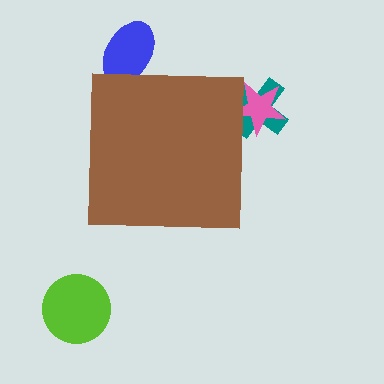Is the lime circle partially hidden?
No, the lime circle is fully visible.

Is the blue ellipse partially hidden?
Yes, the blue ellipse is partially hidden behind the brown square.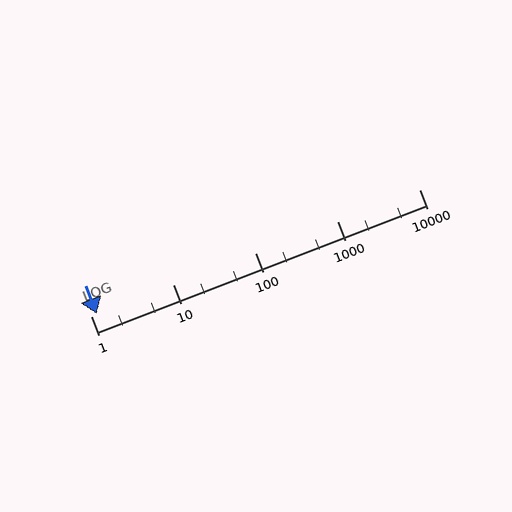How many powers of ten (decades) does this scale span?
The scale spans 4 decades, from 1 to 10000.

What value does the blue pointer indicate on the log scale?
The pointer indicates approximately 1.2.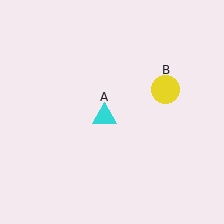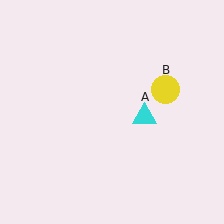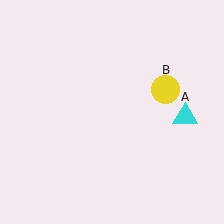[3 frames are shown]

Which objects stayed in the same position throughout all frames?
Yellow circle (object B) remained stationary.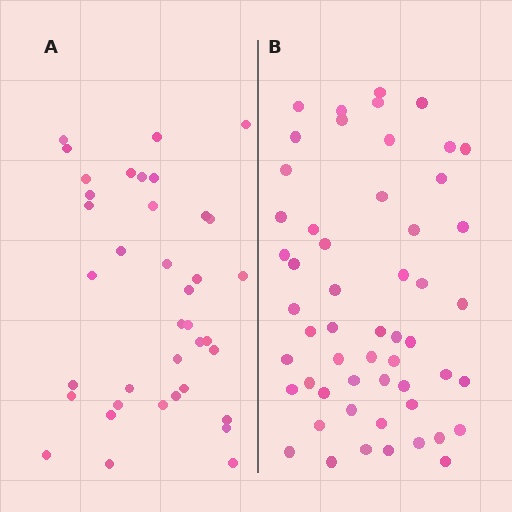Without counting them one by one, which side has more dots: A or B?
Region B (the right region) has more dots.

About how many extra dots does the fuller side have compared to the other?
Region B has approximately 15 more dots than region A.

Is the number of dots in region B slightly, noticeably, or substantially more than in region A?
Region B has noticeably more, but not dramatically so. The ratio is roughly 1.4 to 1.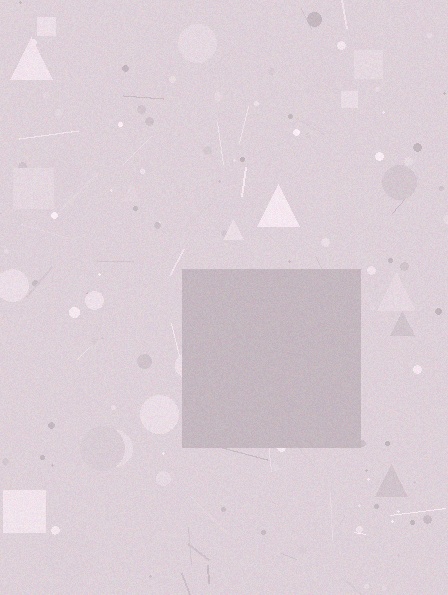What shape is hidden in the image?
A square is hidden in the image.